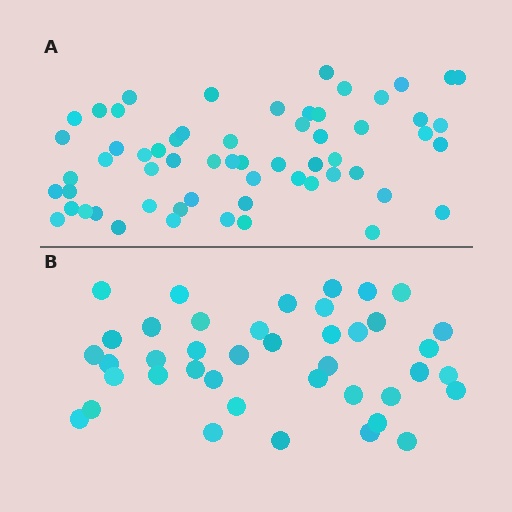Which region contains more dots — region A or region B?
Region A (the top region) has more dots.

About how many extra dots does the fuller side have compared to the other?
Region A has approximately 20 more dots than region B.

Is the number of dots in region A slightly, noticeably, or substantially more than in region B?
Region A has substantially more. The ratio is roughly 1.5 to 1.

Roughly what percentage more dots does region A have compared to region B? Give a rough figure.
About 45% more.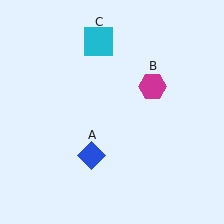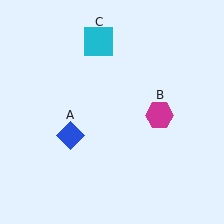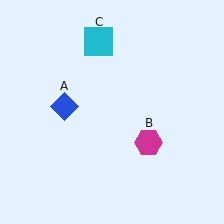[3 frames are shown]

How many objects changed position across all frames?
2 objects changed position: blue diamond (object A), magenta hexagon (object B).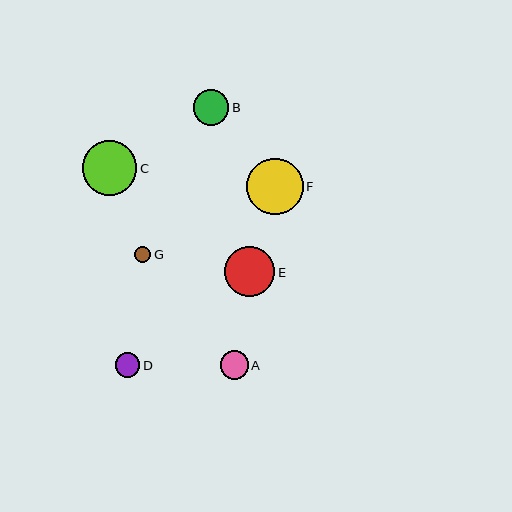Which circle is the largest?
Circle F is the largest with a size of approximately 57 pixels.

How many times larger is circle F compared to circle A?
Circle F is approximately 2.0 times the size of circle A.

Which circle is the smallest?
Circle G is the smallest with a size of approximately 16 pixels.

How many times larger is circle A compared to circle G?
Circle A is approximately 1.8 times the size of circle G.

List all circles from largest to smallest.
From largest to smallest: F, C, E, B, A, D, G.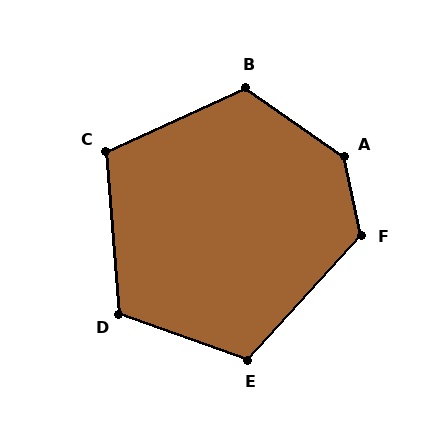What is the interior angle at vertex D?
Approximately 114 degrees (obtuse).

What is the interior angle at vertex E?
Approximately 113 degrees (obtuse).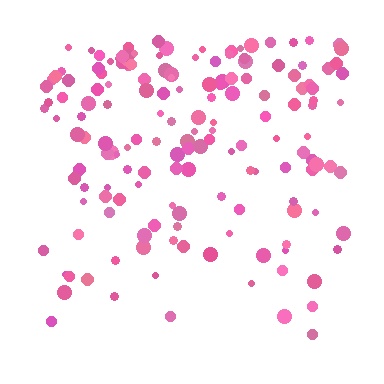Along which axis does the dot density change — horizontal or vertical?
Vertical.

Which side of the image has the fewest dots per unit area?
The bottom.